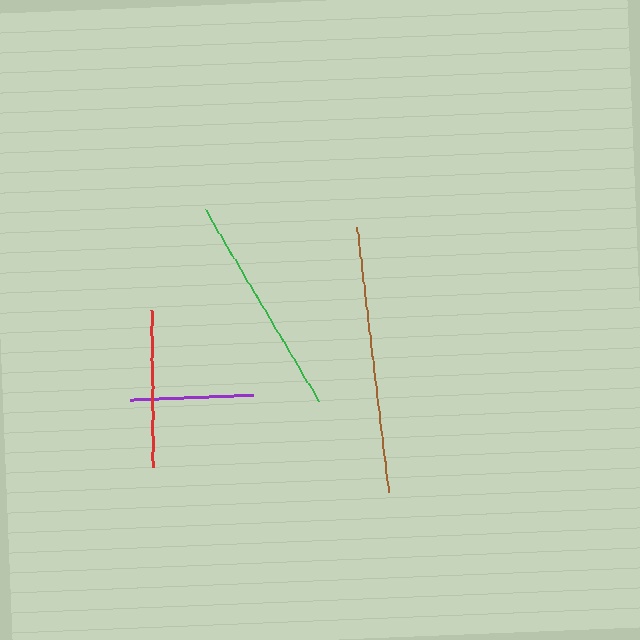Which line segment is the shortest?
The purple line is the shortest at approximately 123 pixels.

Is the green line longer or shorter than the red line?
The green line is longer than the red line.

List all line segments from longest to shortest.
From longest to shortest: brown, green, red, purple.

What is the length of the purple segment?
The purple segment is approximately 123 pixels long.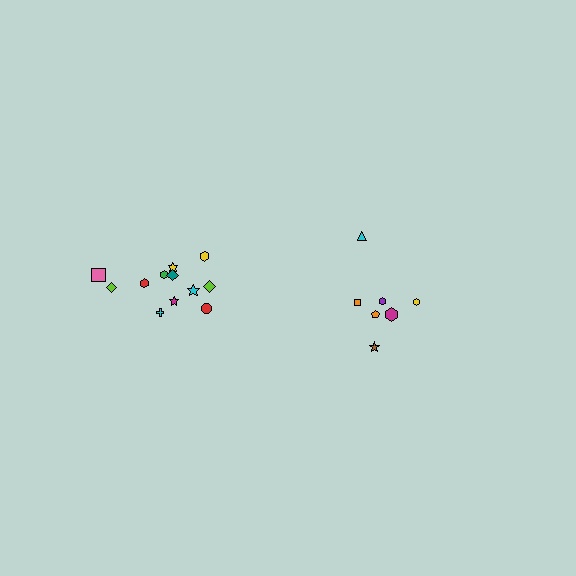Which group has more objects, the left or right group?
The left group.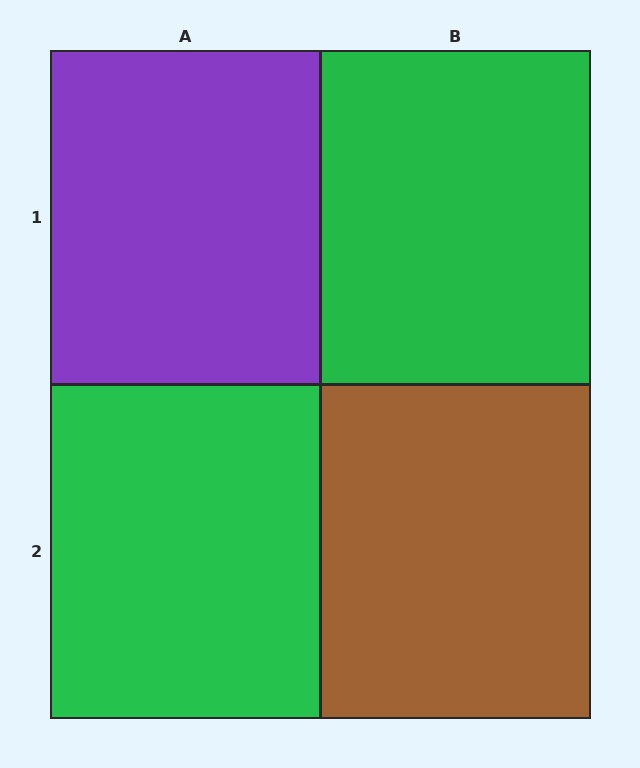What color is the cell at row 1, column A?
Purple.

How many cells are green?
2 cells are green.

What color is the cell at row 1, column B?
Green.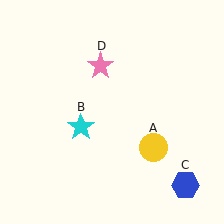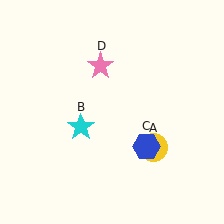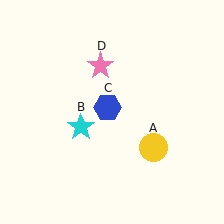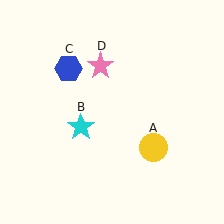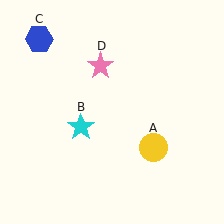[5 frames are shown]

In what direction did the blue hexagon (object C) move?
The blue hexagon (object C) moved up and to the left.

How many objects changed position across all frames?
1 object changed position: blue hexagon (object C).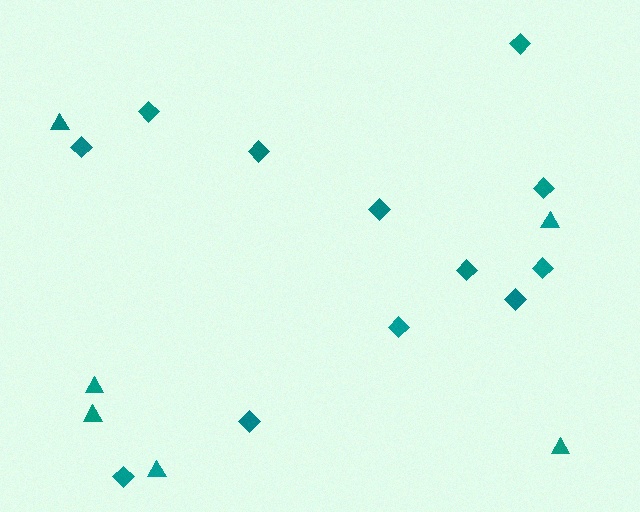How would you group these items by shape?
There are 2 groups: one group of diamonds (12) and one group of triangles (6).